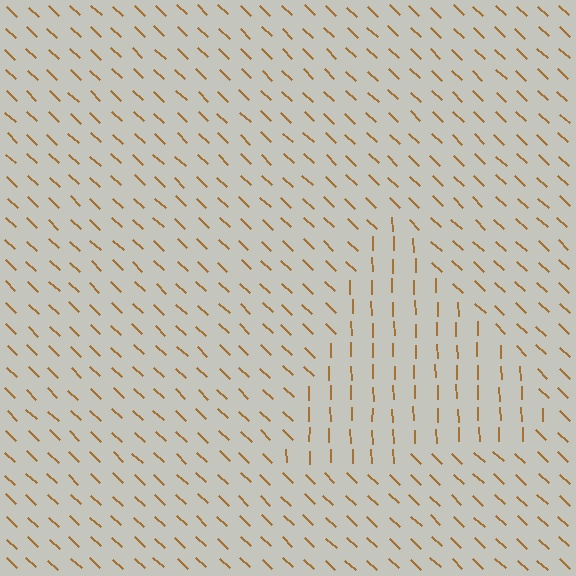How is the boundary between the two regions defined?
The boundary is defined purely by a change in line orientation (approximately 45 degrees difference). All lines are the same color and thickness.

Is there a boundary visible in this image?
Yes, there is a texture boundary formed by a change in line orientation.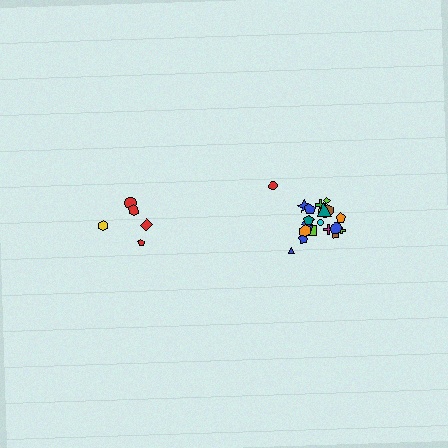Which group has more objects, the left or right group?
The right group.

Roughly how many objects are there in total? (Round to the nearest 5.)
Roughly 25 objects in total.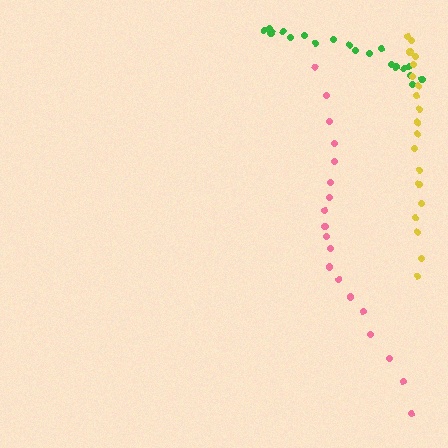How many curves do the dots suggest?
There are 3 distinct paths.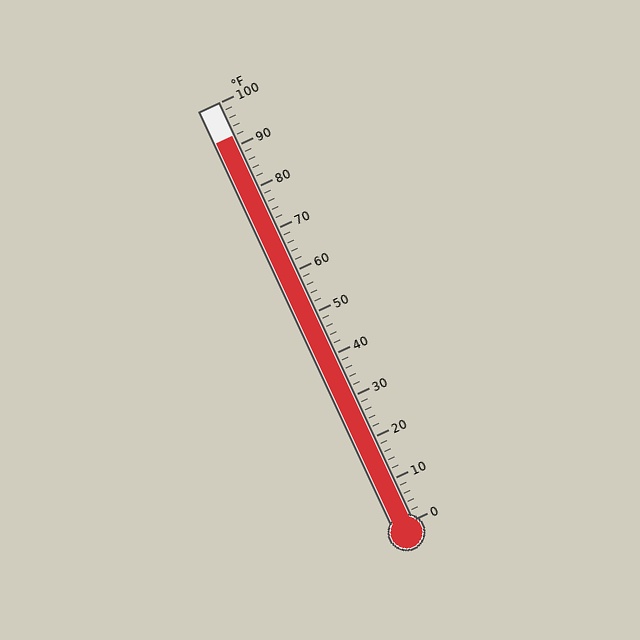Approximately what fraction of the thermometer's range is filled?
The thermometer is filled to approximately 90% of its range.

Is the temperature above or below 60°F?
The temperature is above 60°F.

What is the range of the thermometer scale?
The thermometer scale ranges from 0°F to 100°F.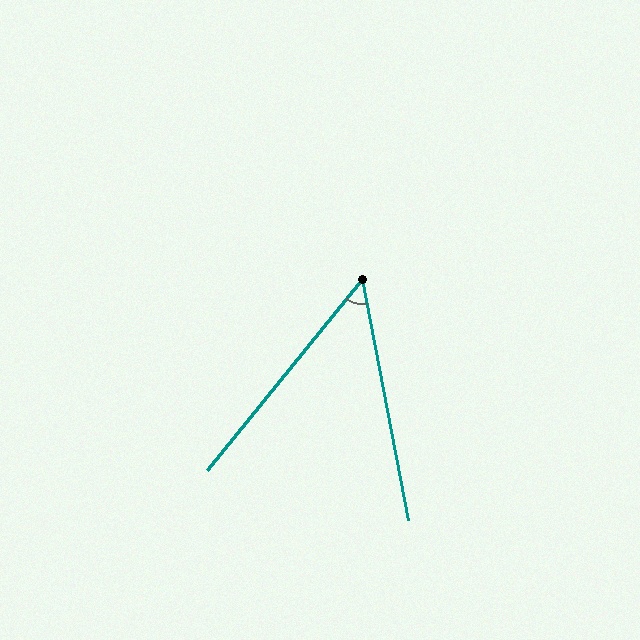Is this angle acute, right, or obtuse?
It is acute.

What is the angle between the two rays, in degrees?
Approximately 50 degrees.